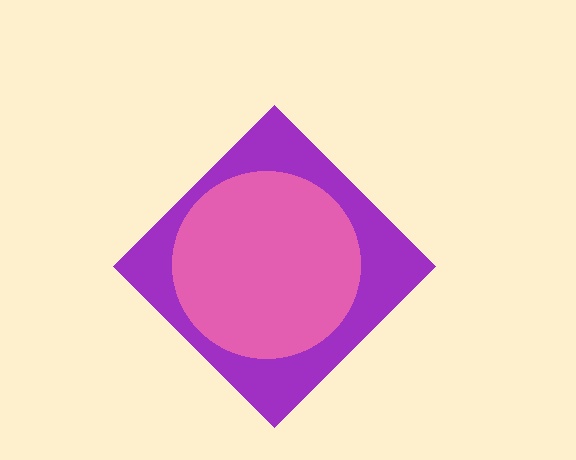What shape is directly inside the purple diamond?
The pink circle.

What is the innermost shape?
The pink circle.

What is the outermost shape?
The purple diamond.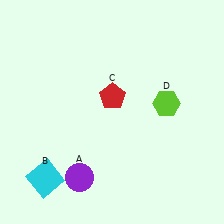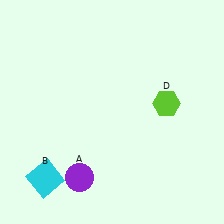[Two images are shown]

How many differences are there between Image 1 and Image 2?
There is 1 difference between the two images.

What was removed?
The red pentagon (C) was removed in Image 2.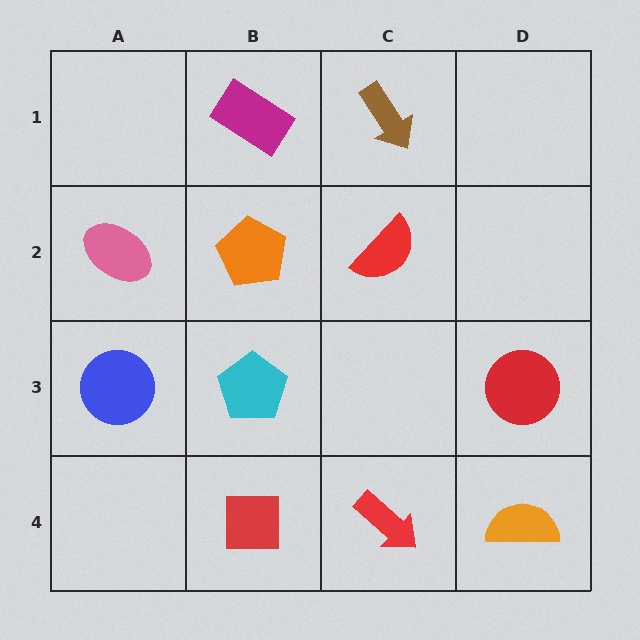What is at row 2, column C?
A red semicircle.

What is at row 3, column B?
A cyan pentagon.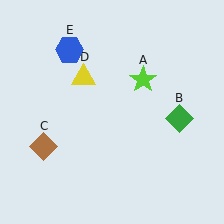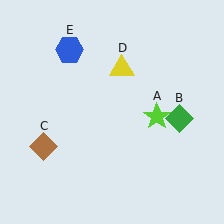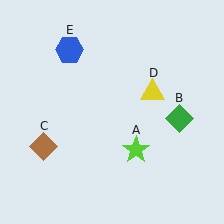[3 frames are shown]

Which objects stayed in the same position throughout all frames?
Green diamond (object B) and brown diamond (object C) and blue hexagon (object E) remained stationary.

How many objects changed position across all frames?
2 objects changed position: lime star (object A), yellow triangle (object D).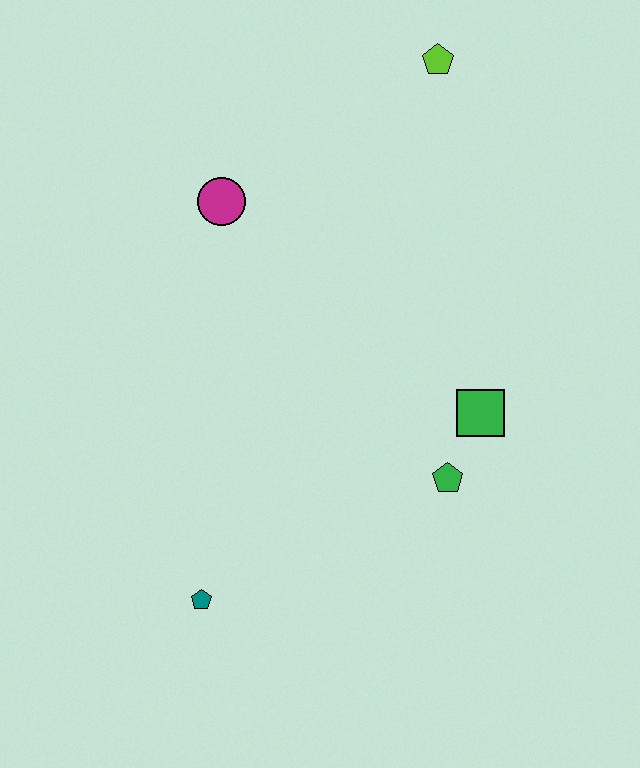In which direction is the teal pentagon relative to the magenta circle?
The teal pentagon is below the magenta circle.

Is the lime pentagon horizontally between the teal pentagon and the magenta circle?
No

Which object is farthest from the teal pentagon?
The lime pentagon is farthest from the teal pentagon.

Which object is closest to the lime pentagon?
The magenta circle is closest to the lime pentagon.